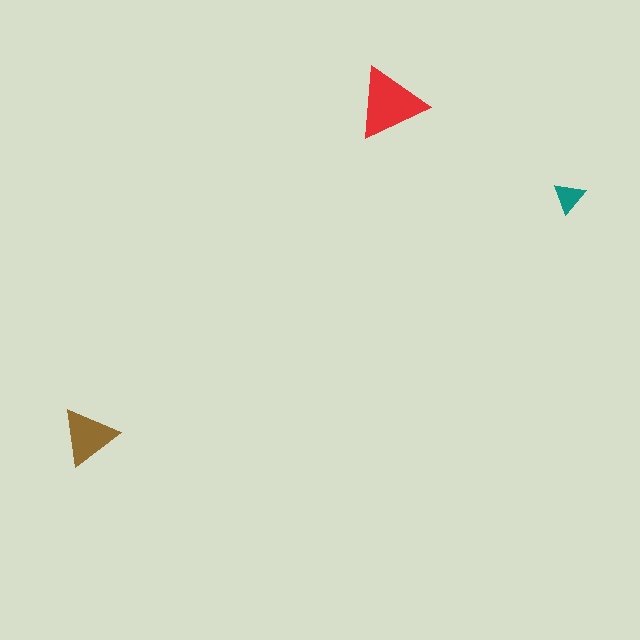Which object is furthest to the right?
The teal triangle is rightmost.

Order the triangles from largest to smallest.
the red one, the brown one, the teal one.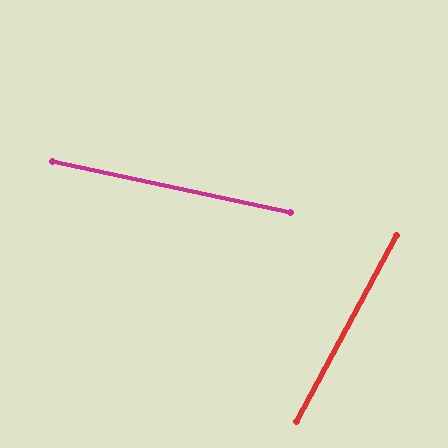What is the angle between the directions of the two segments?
Approximately 74 degrees.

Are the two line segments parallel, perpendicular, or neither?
Neither parallel nor perpendicular — they differ by about 74°.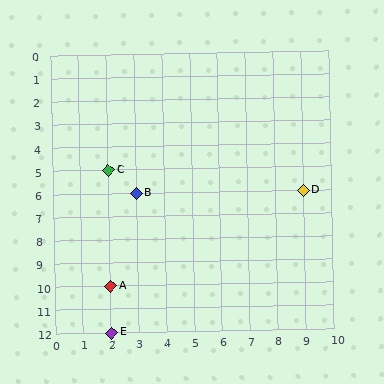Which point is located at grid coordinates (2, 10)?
Point A is at (2, 10).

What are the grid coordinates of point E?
Point E is at grid coordinates (2, 12).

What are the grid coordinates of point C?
Point C is at grid coordinates (2, 5).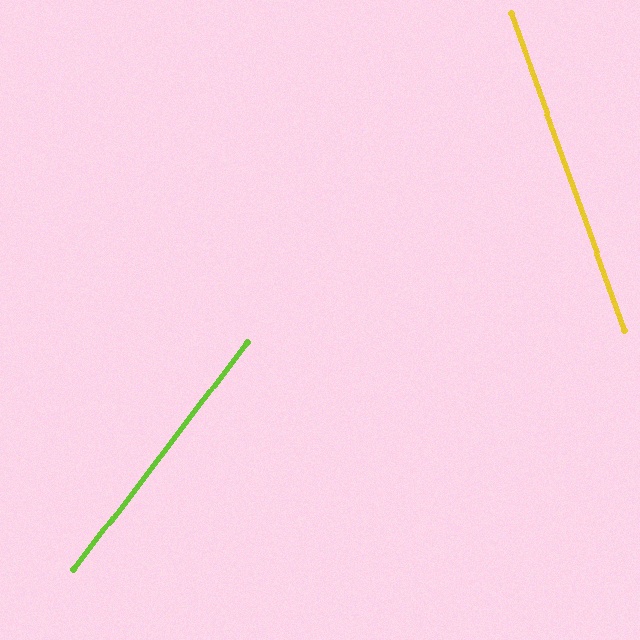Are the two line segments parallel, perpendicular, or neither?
Neither parallel nor perpendicular — they differ by about 57°.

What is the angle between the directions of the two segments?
Approximately 57 degrees.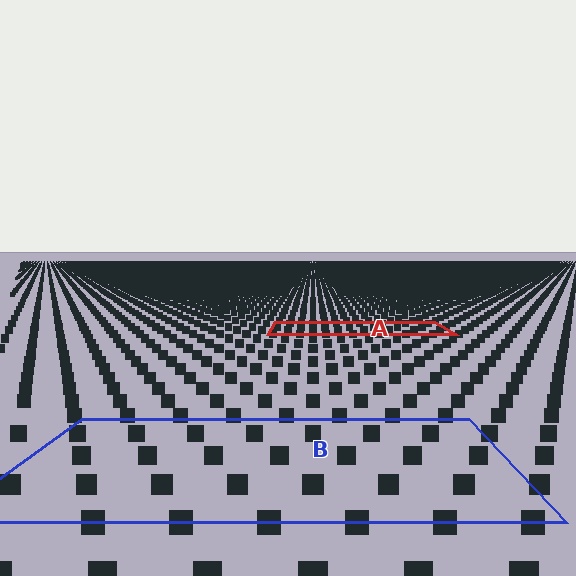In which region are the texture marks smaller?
The texture marks are smaller in region A, because it is farther away.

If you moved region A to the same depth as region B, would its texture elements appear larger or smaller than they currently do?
They would appear larger. At a closer depth, the same texture elements are projected at a bigger on-screen size.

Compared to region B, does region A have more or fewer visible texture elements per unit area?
Region A has more texture elements per unit area — they are packed more densely because it is farther away.